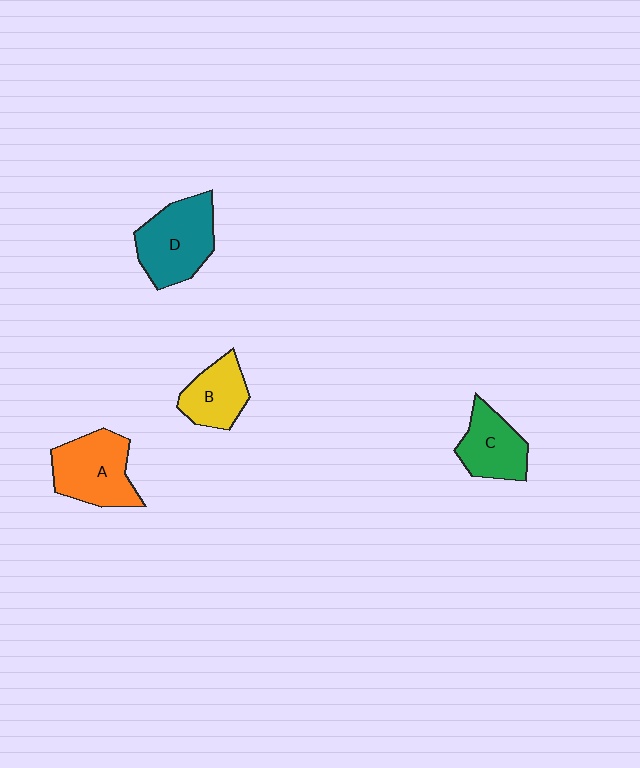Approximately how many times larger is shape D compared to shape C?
Approximately 1.4 times.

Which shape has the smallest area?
Shape B (yellow).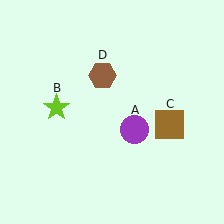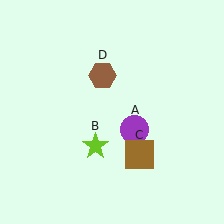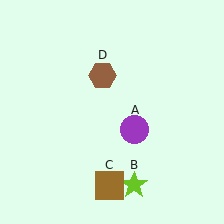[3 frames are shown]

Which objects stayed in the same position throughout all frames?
Purple circle (object A) and brown hexagon (object D) remained stationary.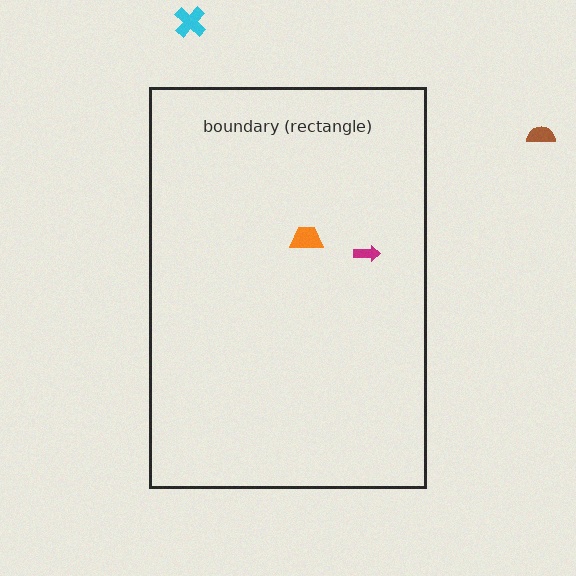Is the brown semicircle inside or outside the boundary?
Outside.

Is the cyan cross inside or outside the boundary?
Outside.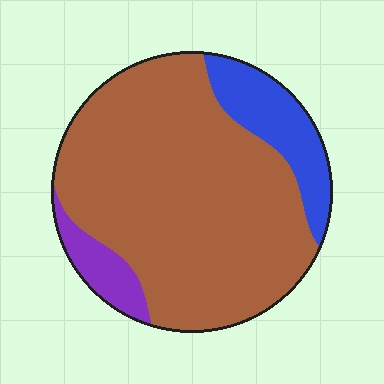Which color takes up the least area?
Purple, at roughly 10%.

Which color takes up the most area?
Brown, at roughly 80%.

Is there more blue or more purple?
Blue.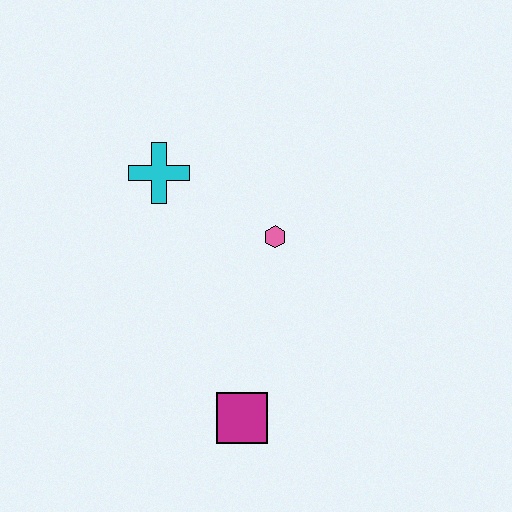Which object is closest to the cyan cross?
The pink hexagon is closest to the cyan cross.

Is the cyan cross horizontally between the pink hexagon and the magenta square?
No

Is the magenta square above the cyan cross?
No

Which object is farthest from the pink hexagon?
The magenta square is farthest from the pink hexagon.